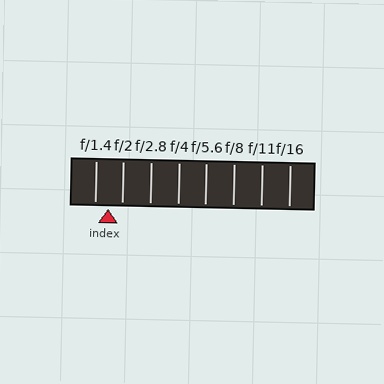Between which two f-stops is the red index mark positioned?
The index mark is between f/1.4 and f/2.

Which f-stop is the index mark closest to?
The index mark is closest to f/1.4.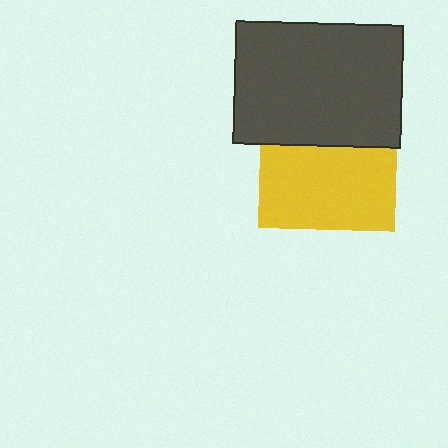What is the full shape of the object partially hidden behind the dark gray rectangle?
The partially hidden object is a yellow square.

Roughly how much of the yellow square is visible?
About half of it is visible (roughly 61%).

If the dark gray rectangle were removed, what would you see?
You would see the complete yellow square.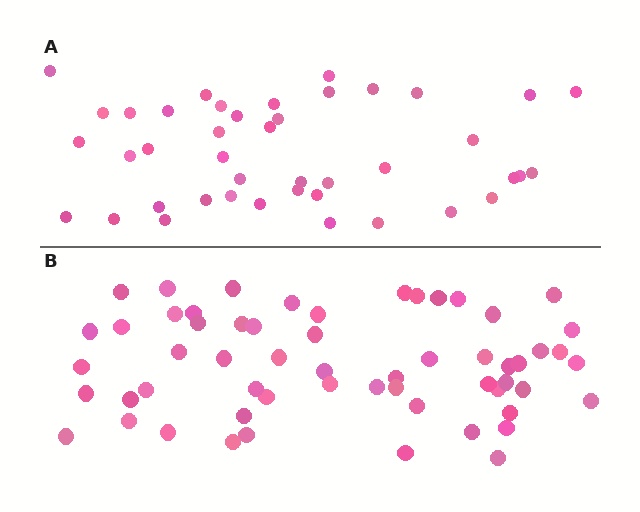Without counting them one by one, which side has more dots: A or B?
Region B (the bottom region) has more dots.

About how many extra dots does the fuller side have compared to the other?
Region B has approximately 15 more dots than region A.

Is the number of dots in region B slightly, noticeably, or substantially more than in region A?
Region B has noticeably more, but not dramatically so. The ratio is roughly 1.4 to 1.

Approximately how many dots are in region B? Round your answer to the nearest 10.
About 60 dots. (The exact count is 58, which rounds to 60.)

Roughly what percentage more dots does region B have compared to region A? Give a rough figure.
About 40% more.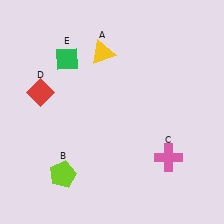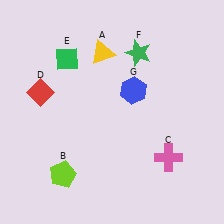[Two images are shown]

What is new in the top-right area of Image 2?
A green star (F) was added in the top-right area of Image 2.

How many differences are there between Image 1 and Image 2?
There are 2 differences between the two images.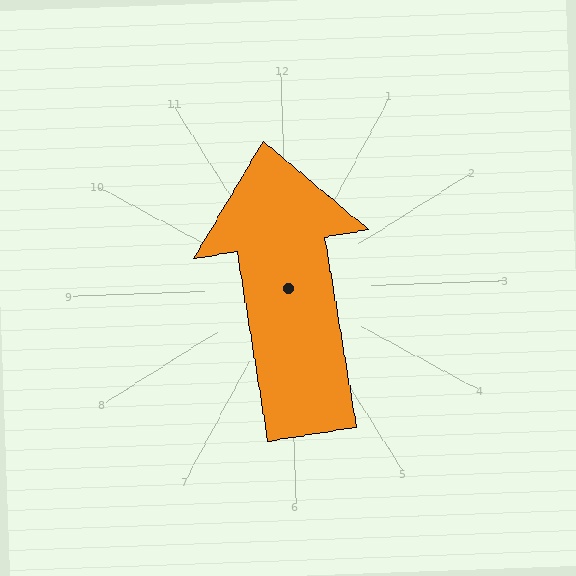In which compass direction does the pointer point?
North.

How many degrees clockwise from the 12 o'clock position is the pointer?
Approximately 353 degrees.